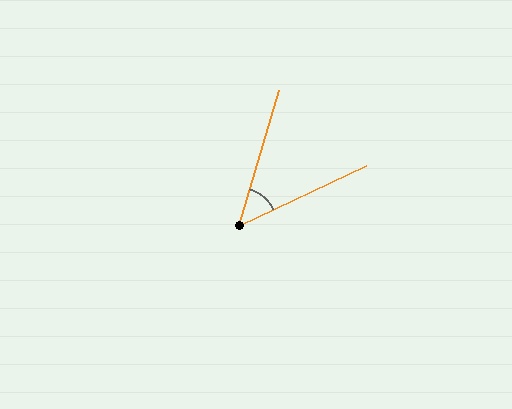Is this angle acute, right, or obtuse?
It is acute.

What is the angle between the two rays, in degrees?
Approximately 48 degrees.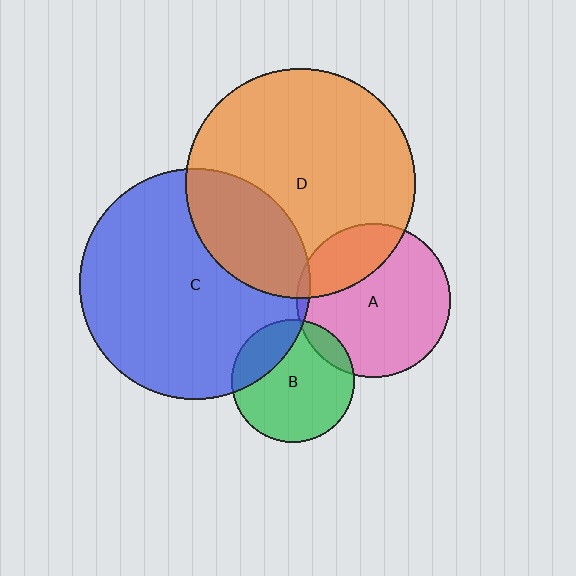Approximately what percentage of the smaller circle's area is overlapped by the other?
Approximately 25%.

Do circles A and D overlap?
Yes.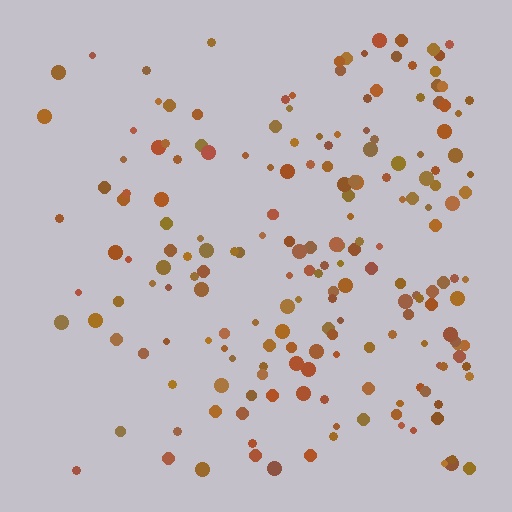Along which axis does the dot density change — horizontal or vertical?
Horizontal.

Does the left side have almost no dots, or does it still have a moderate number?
Still a moderate number, just noticeably fewer than the right.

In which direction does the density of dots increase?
From left to right, with the right side densest.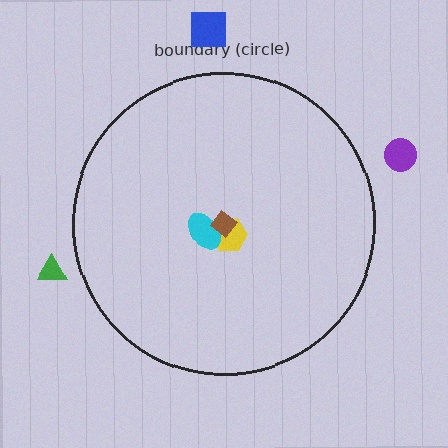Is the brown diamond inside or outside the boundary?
Inside.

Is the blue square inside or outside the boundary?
Outside.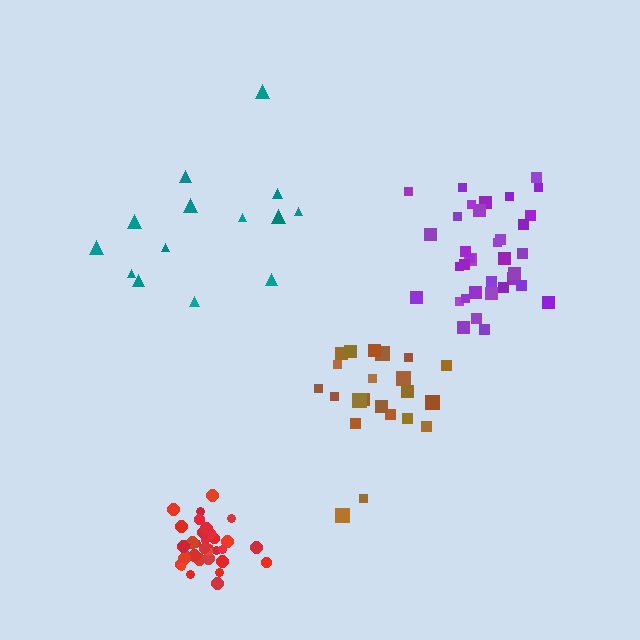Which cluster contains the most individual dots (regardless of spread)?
Purple (35).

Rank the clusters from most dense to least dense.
red, purple, brown, teal.